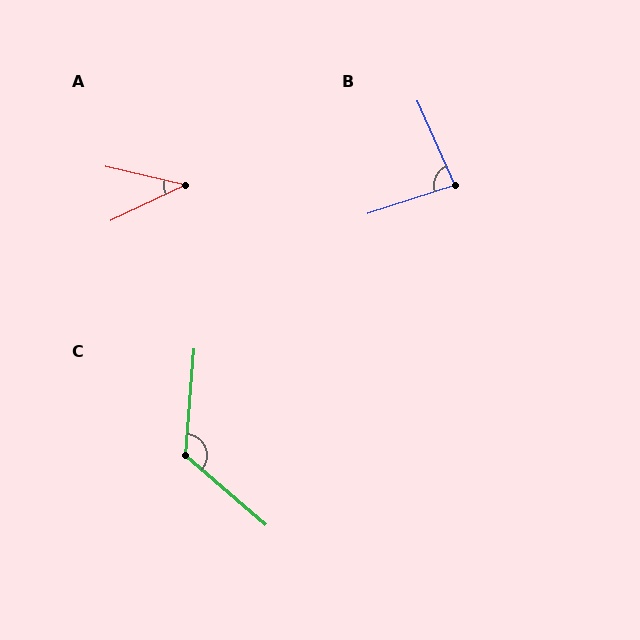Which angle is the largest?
C, at approximately 126 degrees.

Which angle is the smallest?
A, at approximately 39 degrees.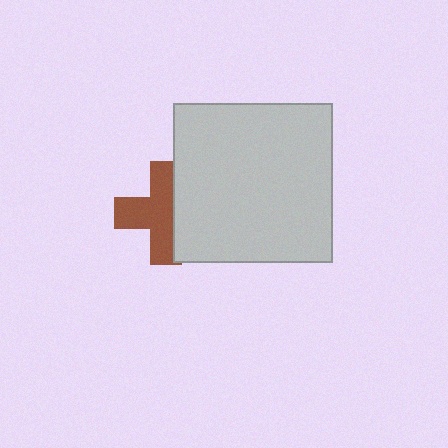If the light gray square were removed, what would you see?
You would see the complete brown cross.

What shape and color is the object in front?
The object in front is a light gray square.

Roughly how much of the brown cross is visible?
Most of it is visible (roughly 65%).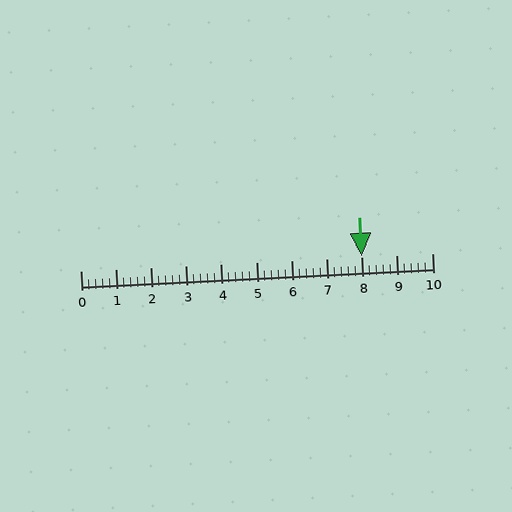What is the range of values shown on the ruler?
The ruler shows values from 0 to 10.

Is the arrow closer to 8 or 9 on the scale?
The arrow is closer to 8.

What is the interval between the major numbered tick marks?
The major tick marks are spaced 1 units apart.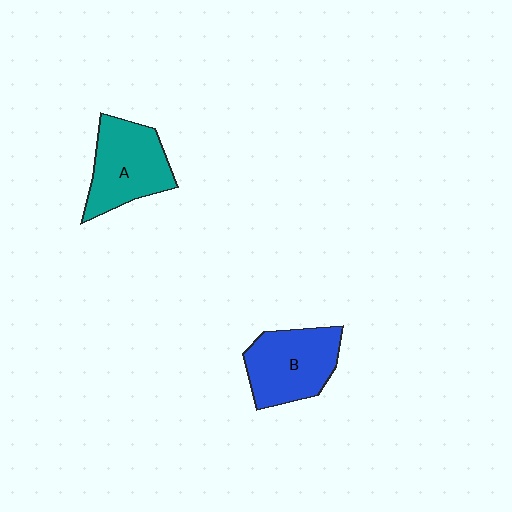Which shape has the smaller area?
Shape A (teal).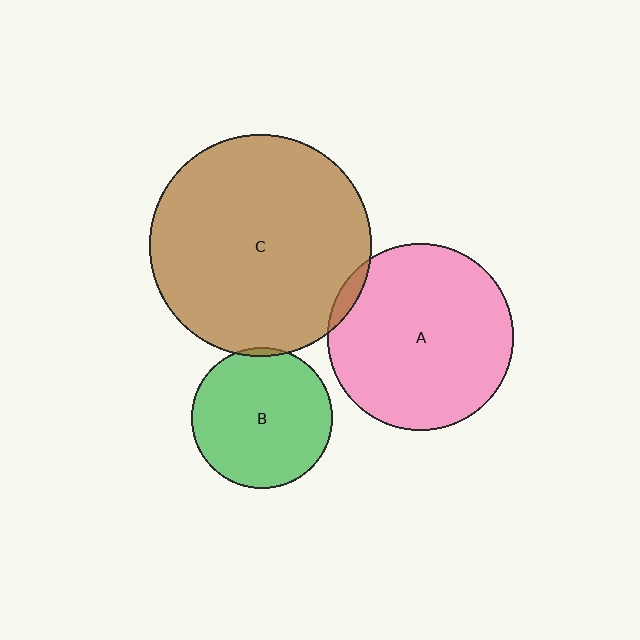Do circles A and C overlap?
Yes.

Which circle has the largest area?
Circle C (brown).